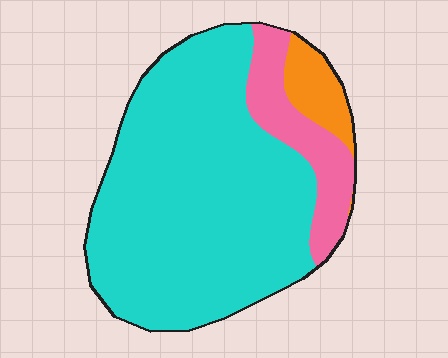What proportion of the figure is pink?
Pink takes up about one sixth (1/6) of the figure.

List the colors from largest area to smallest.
From largest to smallest: cyan, pink, orange.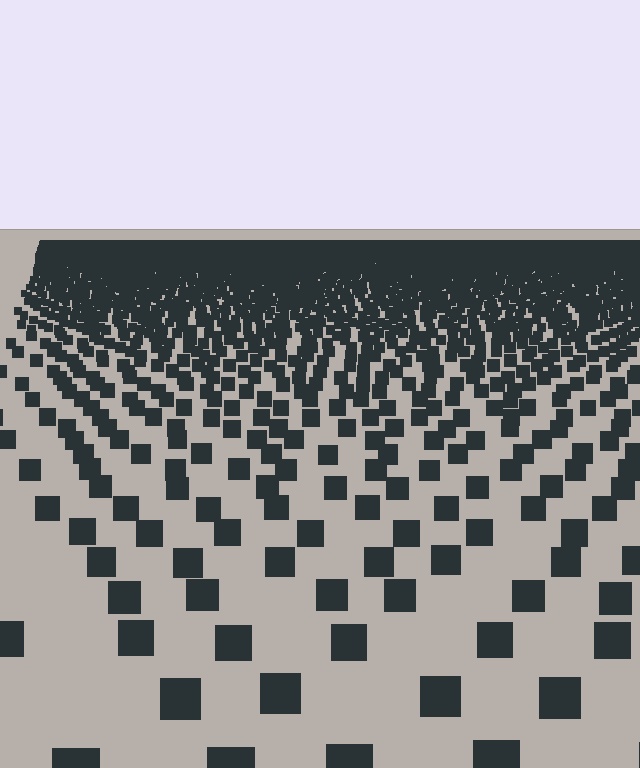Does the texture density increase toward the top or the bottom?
Density increases toward the top.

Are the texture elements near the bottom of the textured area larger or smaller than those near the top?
Larger. Near the bottom, elements are closer to the viewer and appear at a bigger on-screen size.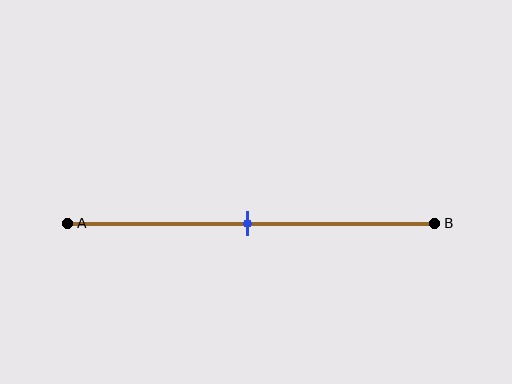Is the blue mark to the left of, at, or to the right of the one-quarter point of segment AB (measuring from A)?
The blue mark is to the right of the one-quarter point of segment AB.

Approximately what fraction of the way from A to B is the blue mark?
The blue mark is approximately 50% of the way from A to B.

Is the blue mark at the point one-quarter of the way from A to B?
No, the mark is at about 50% from A, not at the 25% one-quarter point.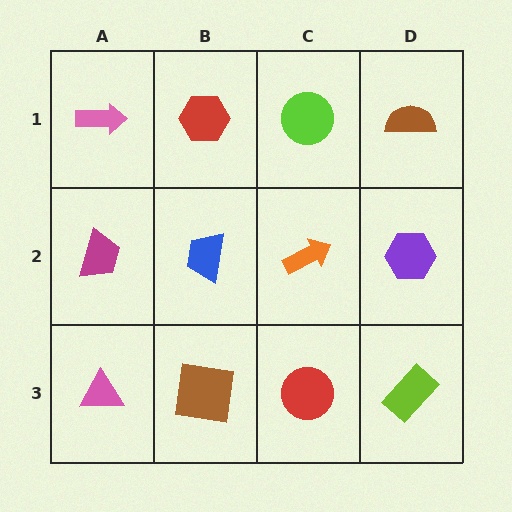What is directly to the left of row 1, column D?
A lime circle.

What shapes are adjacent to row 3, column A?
A magenta trapezoid (row 2, column A), a brown square (row 3, column B).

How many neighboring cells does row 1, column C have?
3.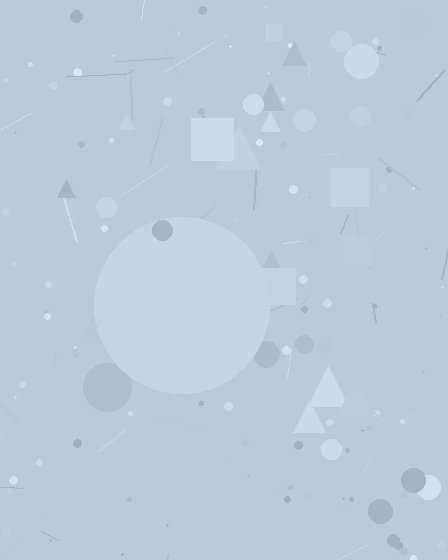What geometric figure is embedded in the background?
A circle is embedded in the background.